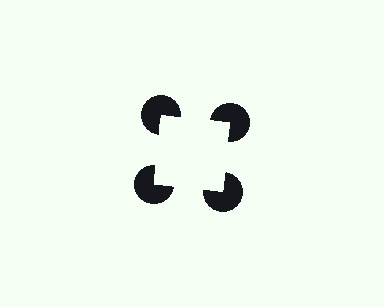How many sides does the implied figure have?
4 sides.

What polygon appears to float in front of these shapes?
An illusory square — its edges are inferred from the aligned wedge cuts in the pac-man discs, not physically drawn.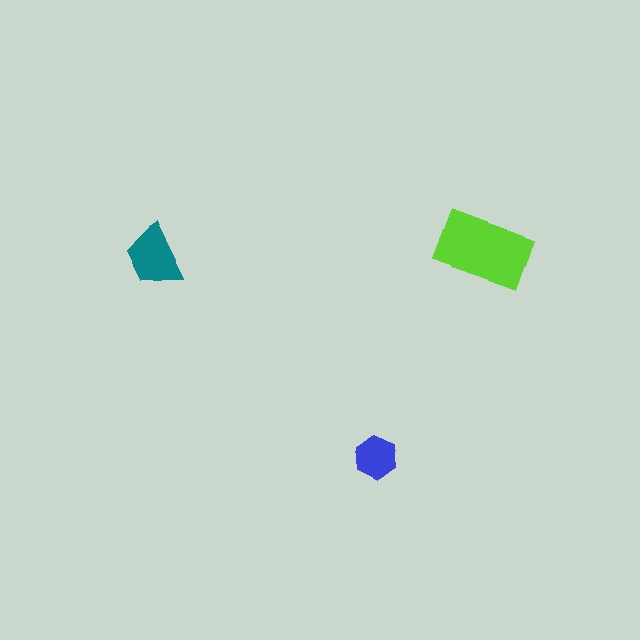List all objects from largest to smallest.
The lime rectangle, the teal trapezoid, the blue hexagon.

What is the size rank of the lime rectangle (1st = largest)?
1st.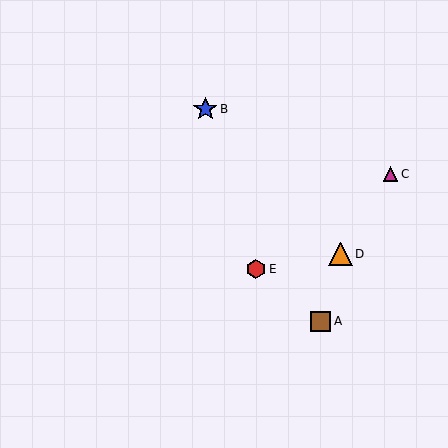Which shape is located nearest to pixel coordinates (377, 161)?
The magenta triangle (labeled C) at (391, 174) is nearest to that location.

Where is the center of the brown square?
The center of the brown square is at (320, 321).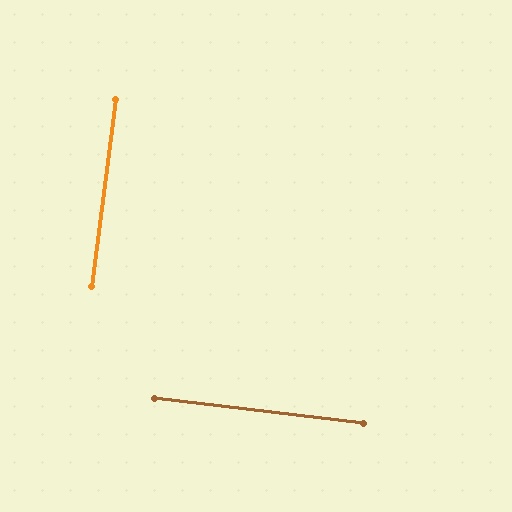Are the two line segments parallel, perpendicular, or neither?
Perpendicular — they meet at approximately 90°.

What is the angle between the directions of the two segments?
Approximately 90 degrees.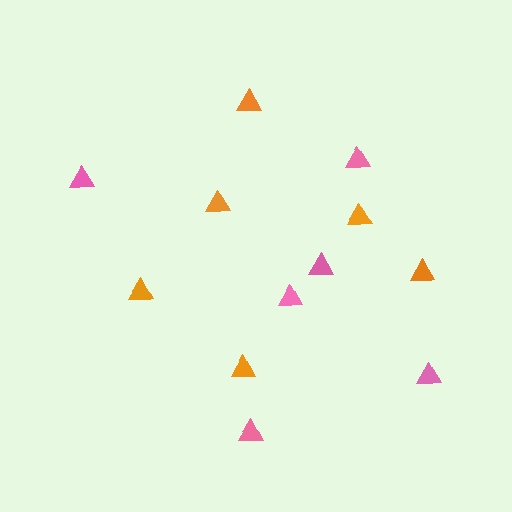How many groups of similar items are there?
There are 2 groups: one group of orange triangles (6) and one group of pink triangles (6).